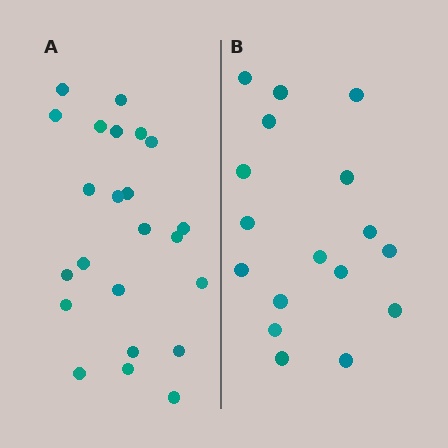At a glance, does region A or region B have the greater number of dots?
Region A (the left region) has more dots.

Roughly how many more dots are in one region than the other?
Region A has about 6 more dots than region B.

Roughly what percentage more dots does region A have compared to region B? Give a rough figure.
About 35% more.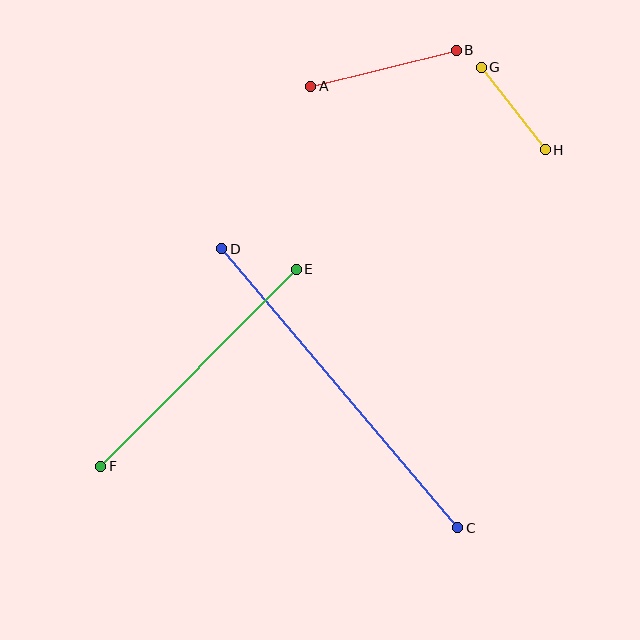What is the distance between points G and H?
The distance is approximately 105 pixels.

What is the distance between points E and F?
The distance is approximately 277 pixels.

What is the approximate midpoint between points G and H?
The midpoint is at approximately (513, 109) pixels.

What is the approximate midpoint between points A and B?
The midpoint is at approximately (383, 68) pixels.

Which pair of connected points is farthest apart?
Points C and D are farthest apart.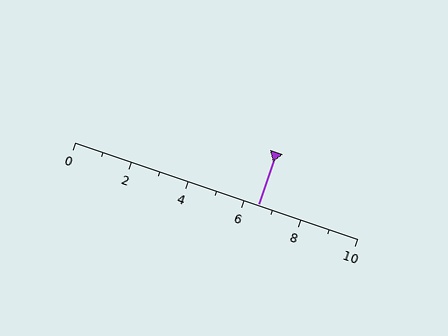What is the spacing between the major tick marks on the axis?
The major ticks are spaced 2 apart.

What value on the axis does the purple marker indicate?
The marker indicates approximately 6.5.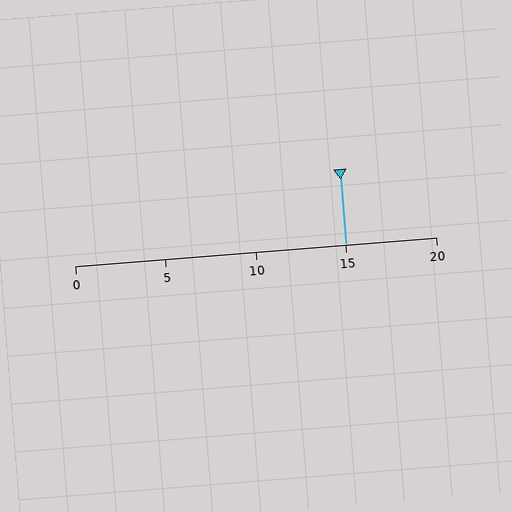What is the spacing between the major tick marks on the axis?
The major ticks are spaced 5 apart.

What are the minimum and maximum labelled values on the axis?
The axis runs from 0 to 20.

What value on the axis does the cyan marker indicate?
The marker indicates approximately 15.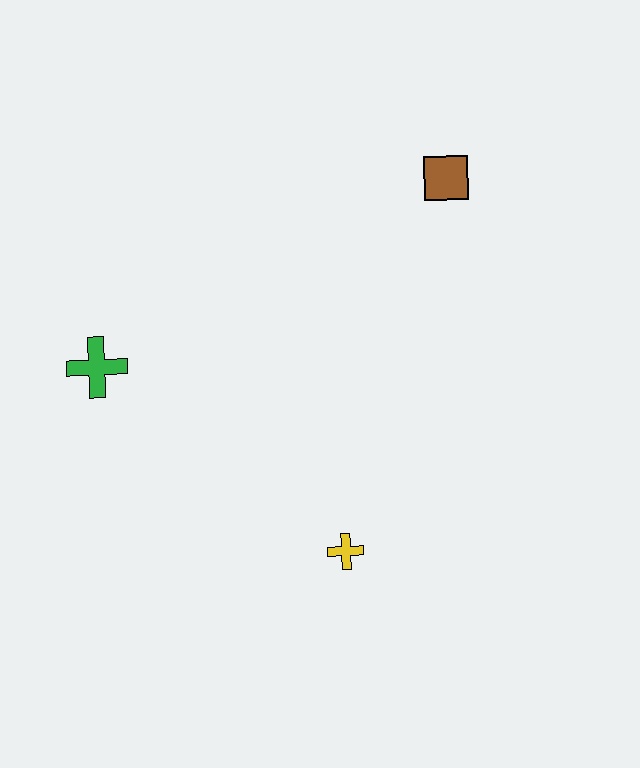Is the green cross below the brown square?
Yes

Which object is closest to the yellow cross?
The green cross is closest to the yellow cross.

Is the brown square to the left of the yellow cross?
No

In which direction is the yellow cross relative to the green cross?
The yellow cross is to the right of the green cross.